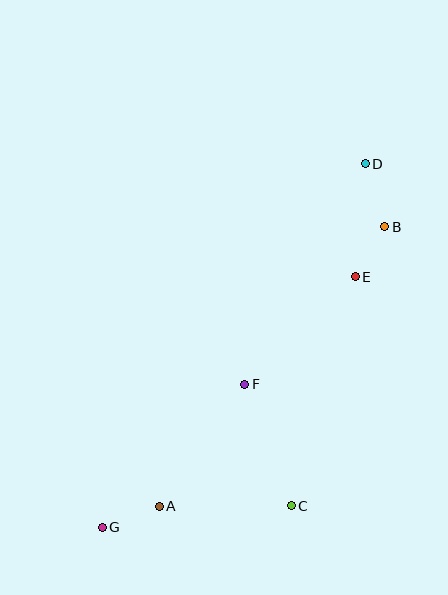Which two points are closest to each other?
Points B and E are closest to each other.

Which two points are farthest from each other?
Points D and G are farthest from each other.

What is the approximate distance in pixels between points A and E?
The distance between A and E is approximately 302 pixels.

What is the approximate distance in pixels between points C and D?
The distance between C and D is approximately 350 pixels.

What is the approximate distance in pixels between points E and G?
The distance between E and G is approximately 356 pixels.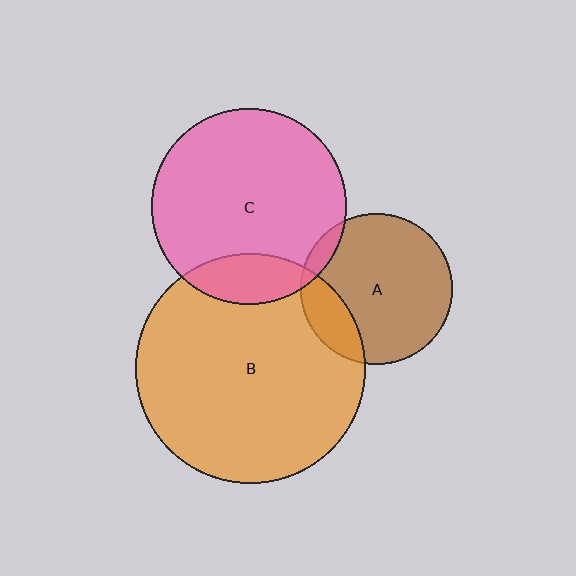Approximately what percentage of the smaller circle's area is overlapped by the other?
Approximately 20%.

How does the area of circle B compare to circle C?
Approximately 1.4 times.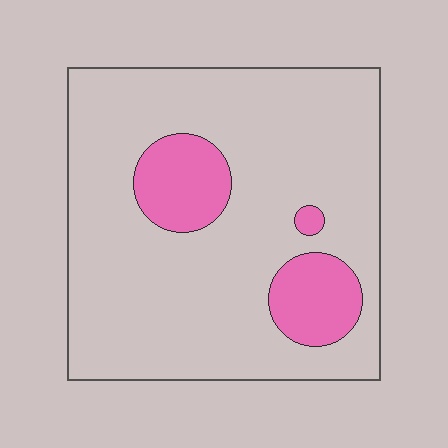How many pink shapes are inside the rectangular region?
3.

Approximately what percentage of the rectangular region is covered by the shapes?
Approximately 15%.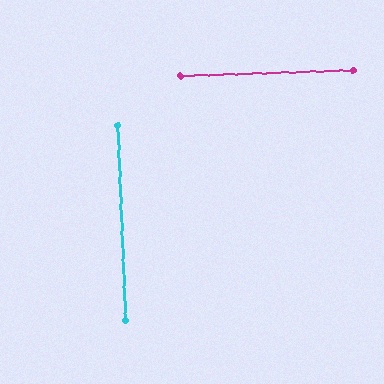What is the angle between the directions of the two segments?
Approximately 90 degrees.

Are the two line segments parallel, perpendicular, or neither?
Perpendicular — they meet at approximately 90°.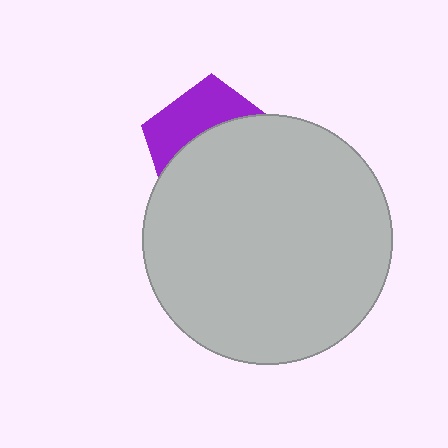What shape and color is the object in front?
The object in front is a light gray circle.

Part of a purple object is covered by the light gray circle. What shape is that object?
It is a pentagon.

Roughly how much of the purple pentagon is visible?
A small part of it is visible (roughly 37%).